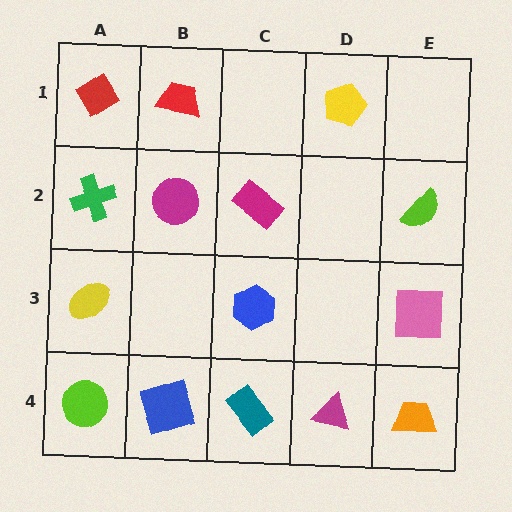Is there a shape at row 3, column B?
No, that cell is empty.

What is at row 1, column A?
A red diamond.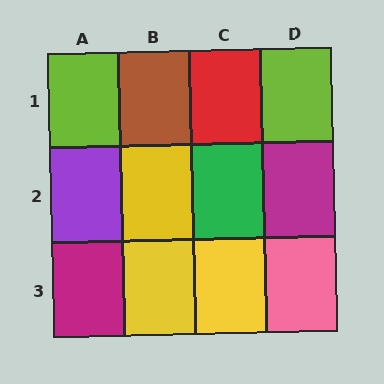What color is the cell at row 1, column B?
Brown.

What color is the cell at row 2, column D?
Magenta.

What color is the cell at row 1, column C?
Red.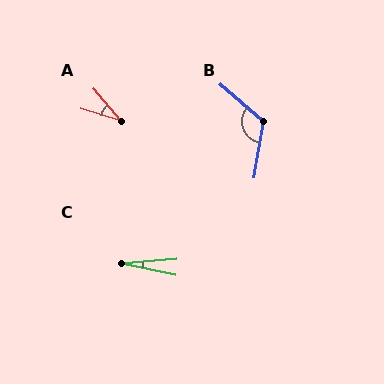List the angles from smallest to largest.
C (17°), A (33°), B (121°).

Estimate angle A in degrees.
Approximately 33 degrees.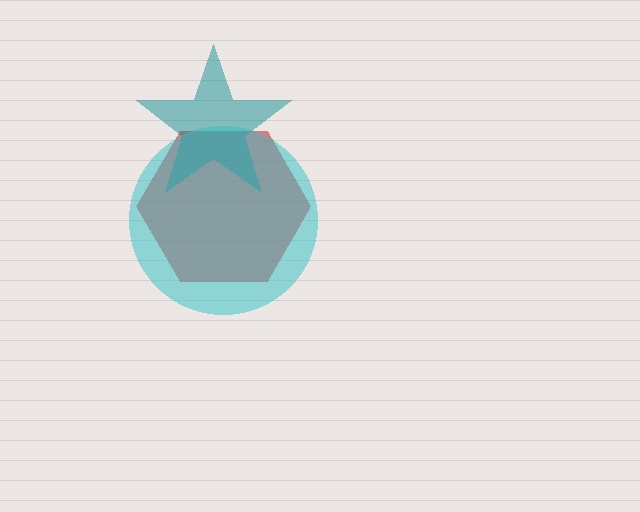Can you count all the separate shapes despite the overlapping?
Yes, there are 3 separate shapes.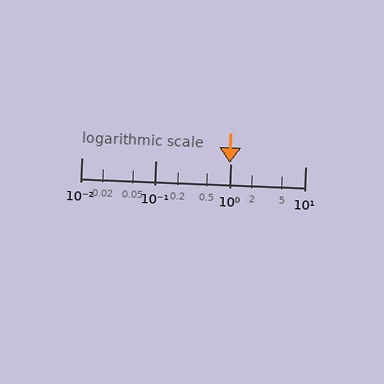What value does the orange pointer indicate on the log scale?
The pointer indicates approximately 0.96.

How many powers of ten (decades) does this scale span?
The scale spans 3 decades, from 0.01 to 10.